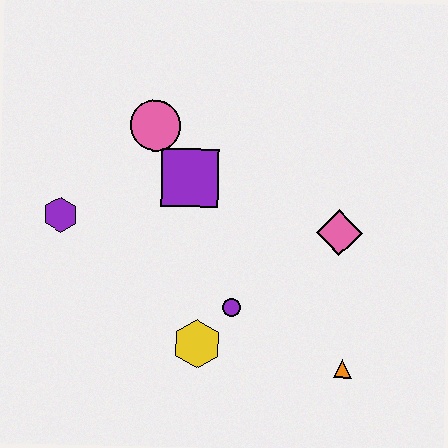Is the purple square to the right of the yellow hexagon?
No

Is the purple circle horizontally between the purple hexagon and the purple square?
No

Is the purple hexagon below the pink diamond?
No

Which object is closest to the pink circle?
The purple square is closest to the pink circle.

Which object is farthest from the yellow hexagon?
The pink circle is farthest from the yellow hexagon.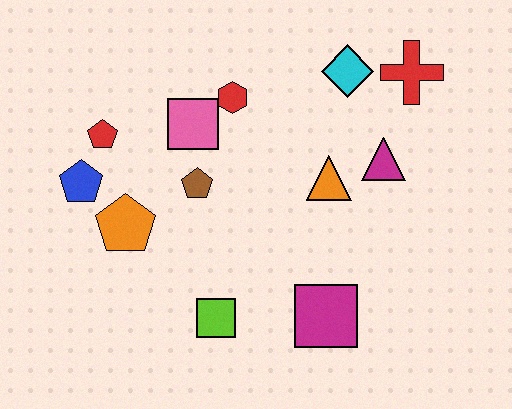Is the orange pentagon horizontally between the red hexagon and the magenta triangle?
No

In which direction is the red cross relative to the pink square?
The red cross is to the right of the pink square.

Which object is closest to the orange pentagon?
The blue pentagon is closest to the orange pentagon.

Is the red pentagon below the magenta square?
No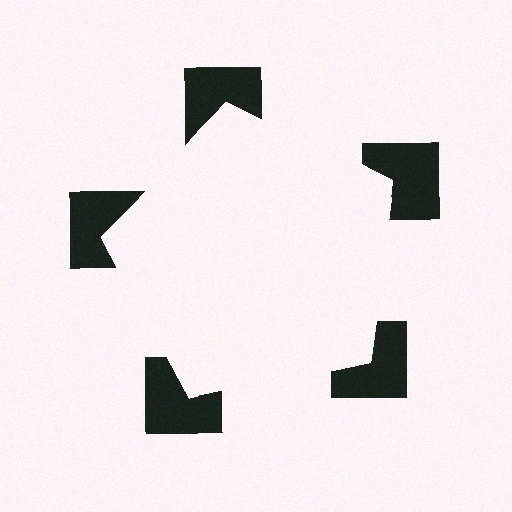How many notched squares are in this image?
There are 5 — one at each vertex of the illusory pentagon.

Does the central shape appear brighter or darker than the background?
It typically appears slightly brighter than the background, even though no actual brightness change is drawn.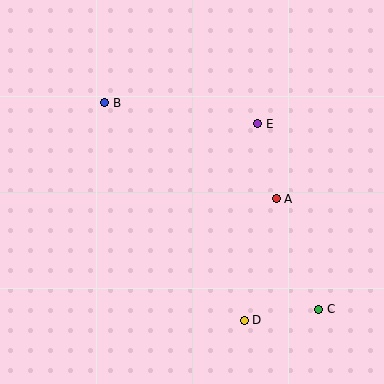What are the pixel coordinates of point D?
Point D is at (244, 320).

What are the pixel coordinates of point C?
Point C is at (319, 309).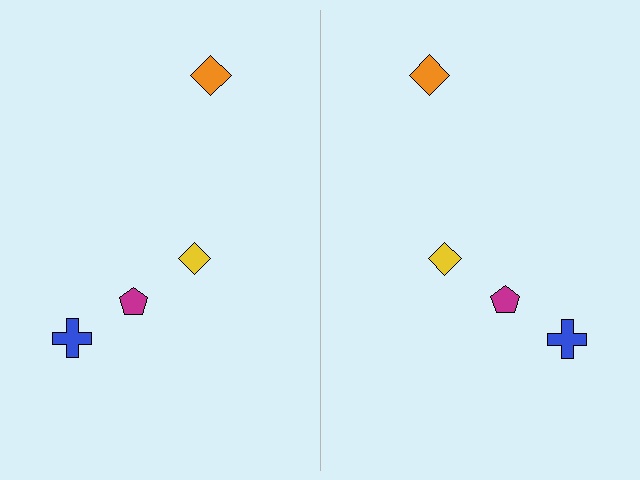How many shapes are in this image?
There are 8 shapes in this image.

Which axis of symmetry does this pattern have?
The pattern has a vertical axis of symmetry running through the center of the image.